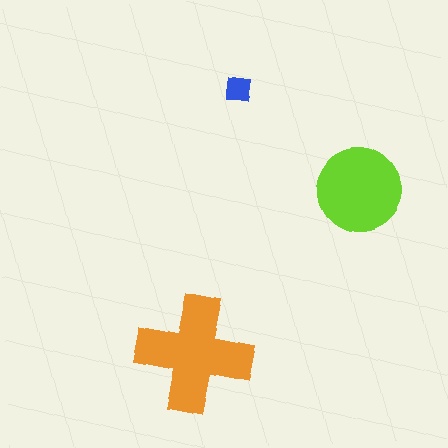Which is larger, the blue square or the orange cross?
The orange cross.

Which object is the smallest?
The blue square.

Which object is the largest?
The orange cross.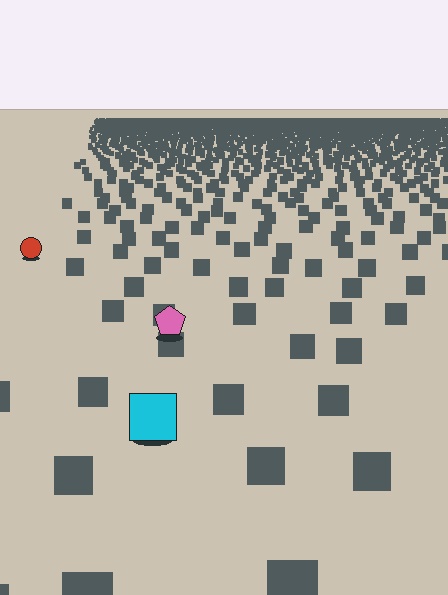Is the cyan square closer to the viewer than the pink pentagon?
Yes. The cyan square is closer — you can tell from the texture gradient: the ground texture is coarser near it.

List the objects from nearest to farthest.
From nearest to farthest: the cyan square, the pink pentagon, the red circle.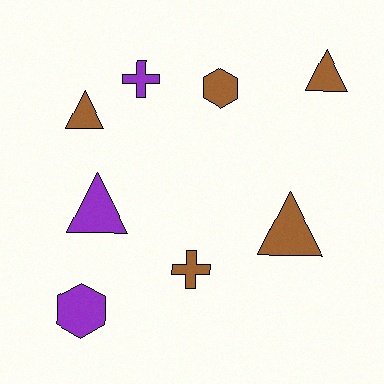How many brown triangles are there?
There are 3 brown triangles.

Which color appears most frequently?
Brown, with 5 objects.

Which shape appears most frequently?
Triangle, with 4 objects.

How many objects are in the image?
There are 8 objects.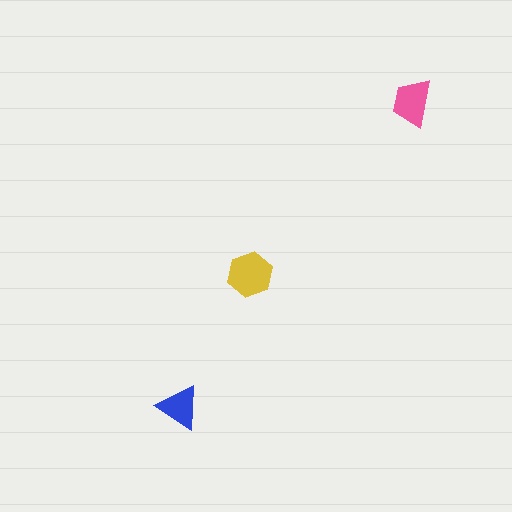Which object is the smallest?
The blue triangle.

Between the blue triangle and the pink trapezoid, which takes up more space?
The pink trapezoid.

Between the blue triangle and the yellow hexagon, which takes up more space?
The yellow hexagon.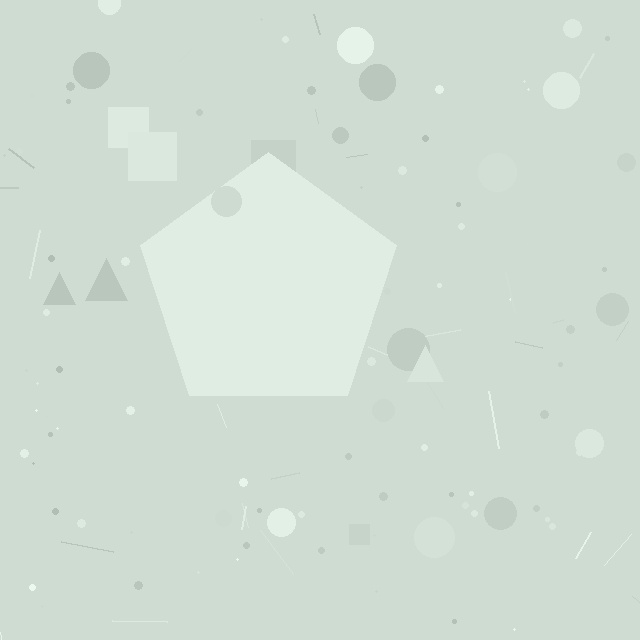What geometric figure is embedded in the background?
A pentagon is embedded in the background.